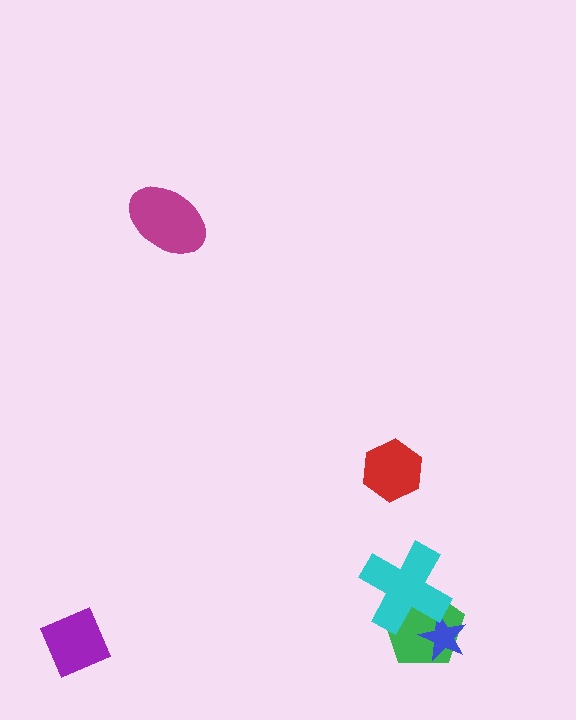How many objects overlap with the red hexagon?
0 objects overlap with the red hexagon.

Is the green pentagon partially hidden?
Yes, it is partially covered by another shape.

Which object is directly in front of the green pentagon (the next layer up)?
The blue star is directly in front of the green pentagon.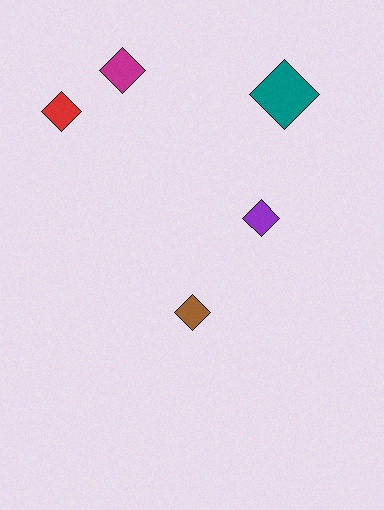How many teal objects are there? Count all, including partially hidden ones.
There is 1 teal object.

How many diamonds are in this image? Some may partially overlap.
There are 5 diamonds.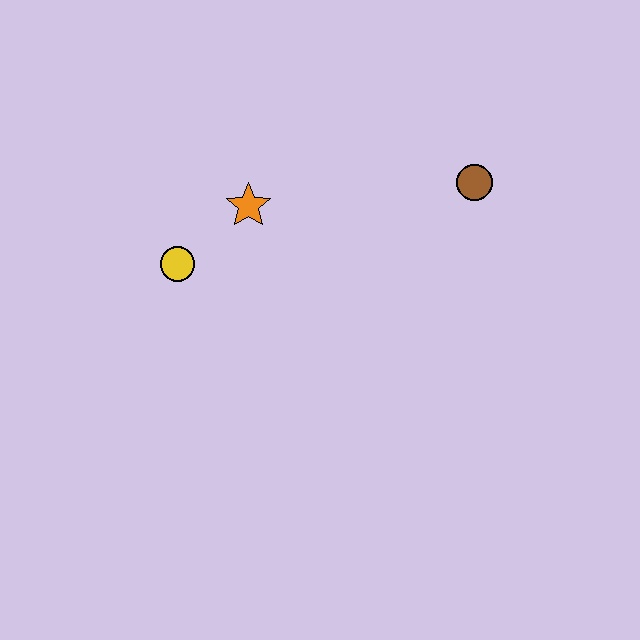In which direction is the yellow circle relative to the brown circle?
The yellow circle is to the left of the brown circle.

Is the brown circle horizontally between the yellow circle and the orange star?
No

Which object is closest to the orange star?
The yellow circle is closest to the orange star.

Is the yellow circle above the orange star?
No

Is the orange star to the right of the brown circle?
No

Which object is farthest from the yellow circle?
The brown circle is farthest from the yellow circle.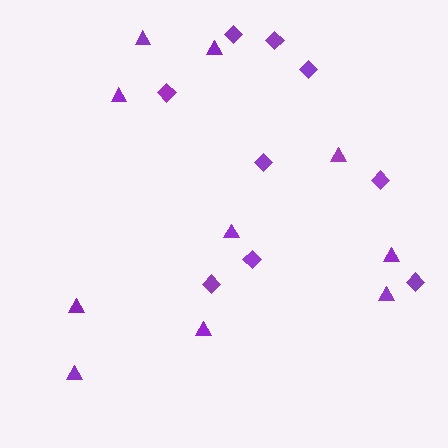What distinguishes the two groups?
There are 2 groups: one group of diamonds (9) and one group of triangles (10).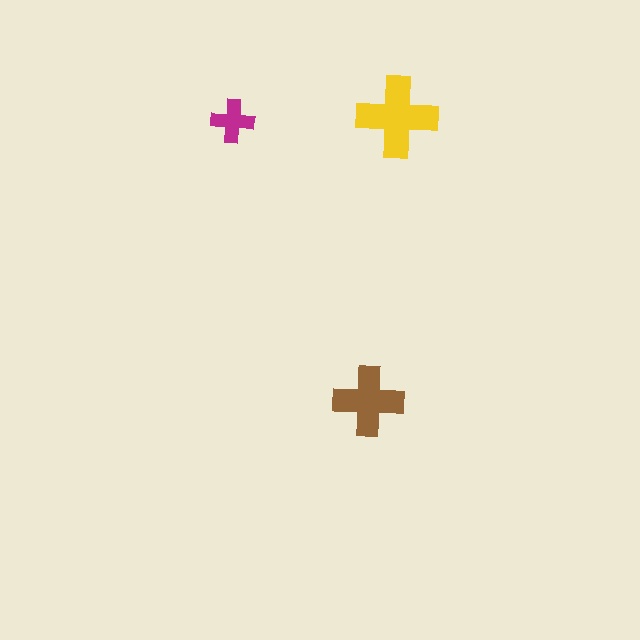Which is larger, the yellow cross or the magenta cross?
The yellow one.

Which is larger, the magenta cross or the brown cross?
The brown one.